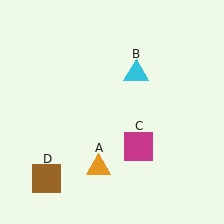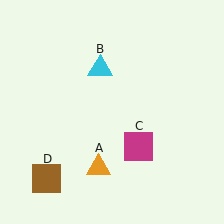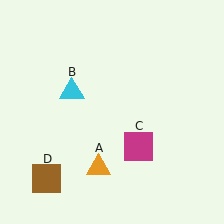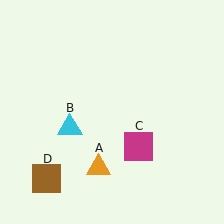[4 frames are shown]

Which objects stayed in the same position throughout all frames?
Orange triangle (object A) and magenta square (object C) and brown square (object D) remained stationary.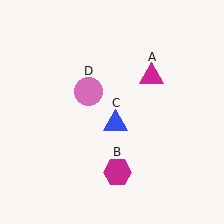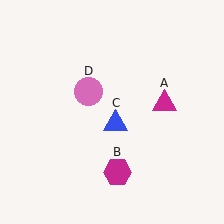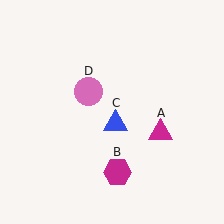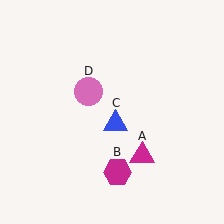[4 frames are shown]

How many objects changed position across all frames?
1 object changed position: magenta triangle (object A).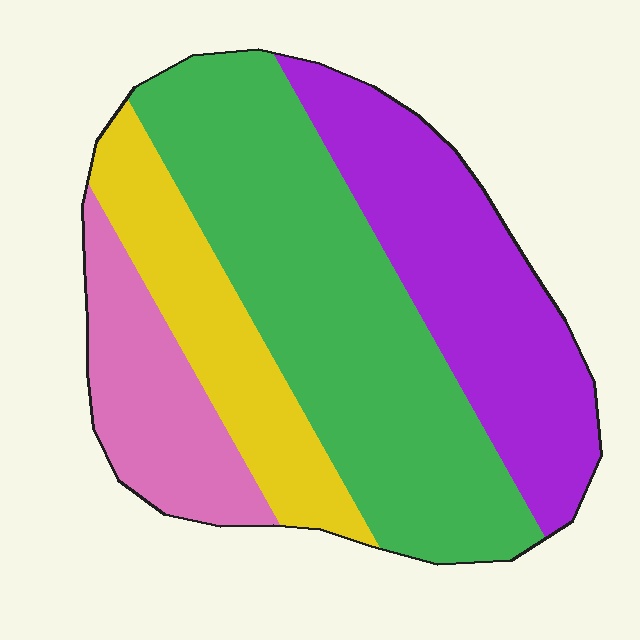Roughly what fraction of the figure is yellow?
Yellow covers roughly 15% of the figure.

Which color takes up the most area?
Green, at roughly 40%.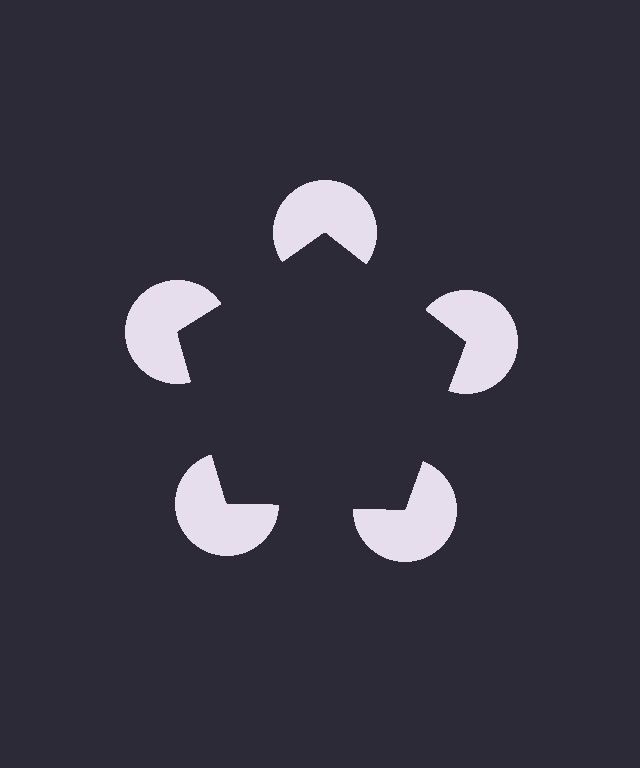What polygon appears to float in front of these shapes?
An illusory pentagon — its edges are inferred from the aligned wedge cuts in the pac-man discs, not physically drawn.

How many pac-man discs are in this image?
There are 5 — one at each vertex of the illusory pentagon.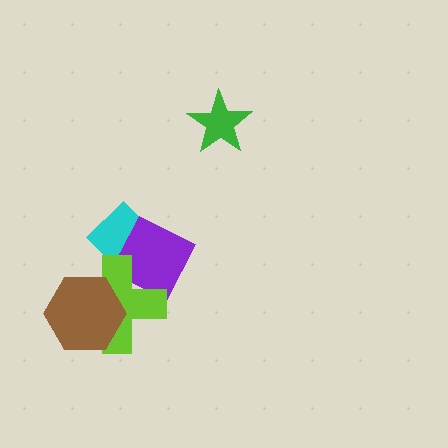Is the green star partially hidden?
No, no other shape covers it.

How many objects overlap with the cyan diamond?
2 objects overlap with the cyan diamond.